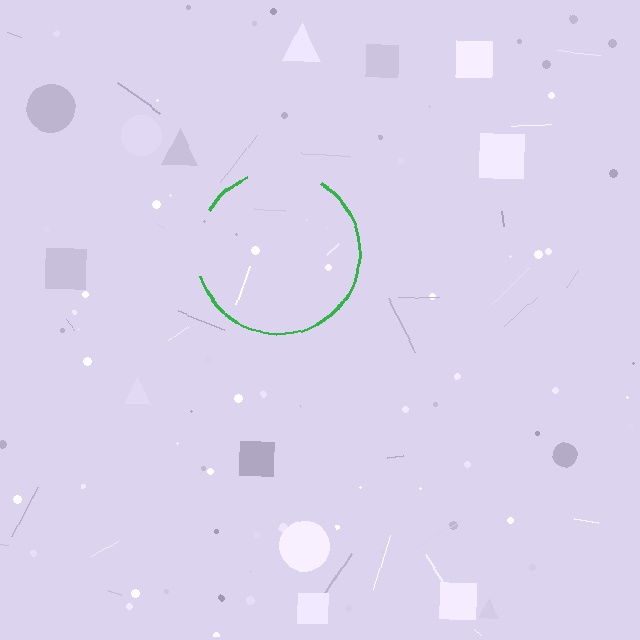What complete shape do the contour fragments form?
The contour fragments form a circle.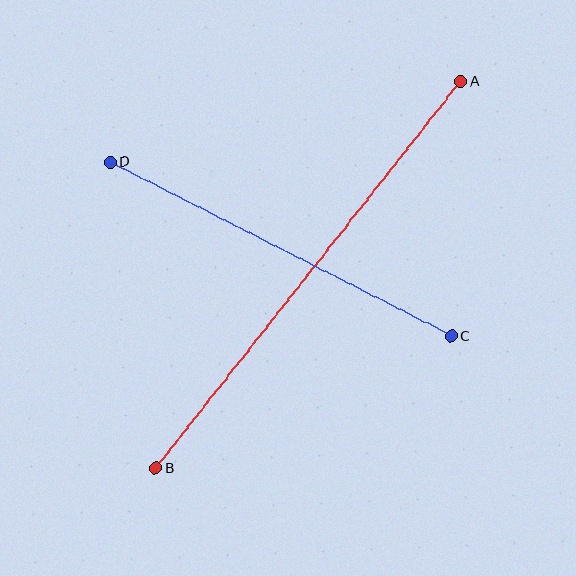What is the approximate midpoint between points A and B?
The midpoint is at approximately (308, 275) pixels.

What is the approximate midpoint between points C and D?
The midpoint is at approximately (281, 249) pixels.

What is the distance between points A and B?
The distance is approximately 492 pixels.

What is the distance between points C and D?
The distance is approximately 383 pixels.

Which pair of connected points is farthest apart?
Points A and B are farthest apart.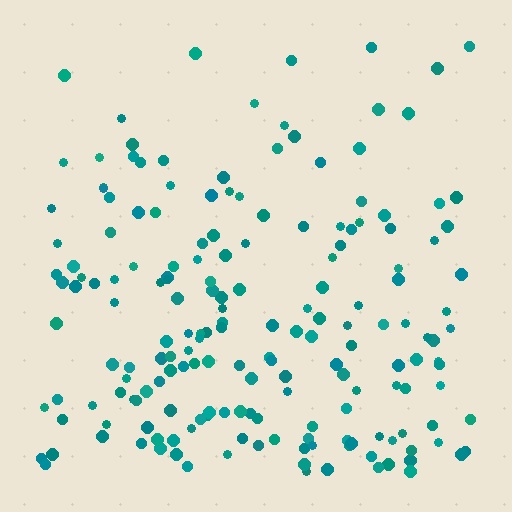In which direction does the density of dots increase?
From top to bottom, with the bottom side densest.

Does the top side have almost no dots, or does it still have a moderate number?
Still a moderate number, just noticeably fewer than the bottom.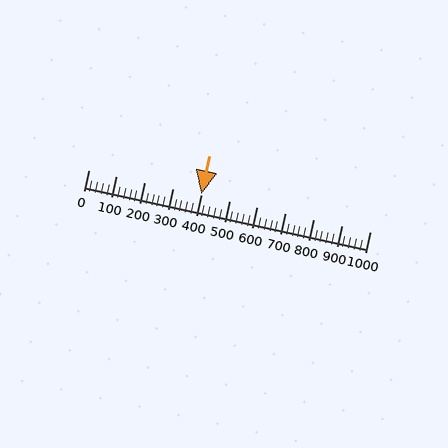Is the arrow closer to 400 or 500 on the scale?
The arrow is closer to 400.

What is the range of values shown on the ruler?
The ruler shows values from 0 to 1000.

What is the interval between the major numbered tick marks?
The major tick marks are spaced 100 units apart.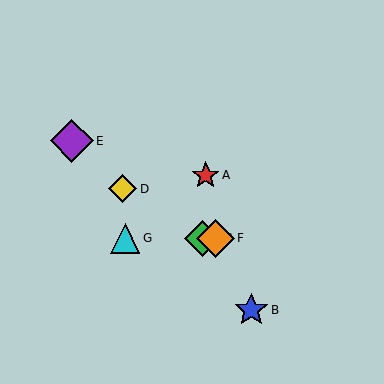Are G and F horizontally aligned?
Yes, both are at y≈238.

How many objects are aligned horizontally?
3 objects (C, F, G) are aligned horizontally.